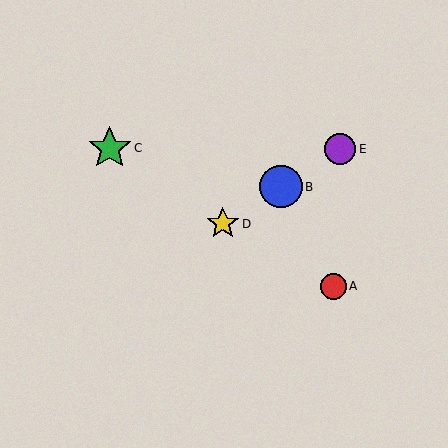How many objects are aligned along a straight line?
3 objects (B, D, E) are aligned along a straight line.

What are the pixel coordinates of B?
Object B is at (281, 187).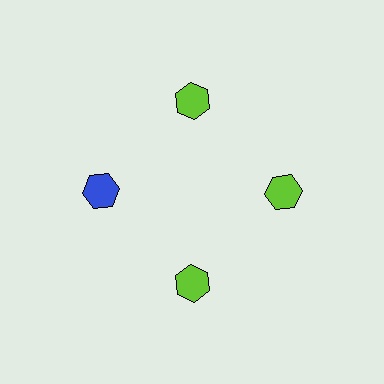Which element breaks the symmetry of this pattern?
The blue hexagon at roughly the 9 o'clock position breaks the symmetry. All other shapes are lime hexagons.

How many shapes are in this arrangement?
There are 4 shapes arranged in a ring pattern.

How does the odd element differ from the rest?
It has a different color: blue instead of lime.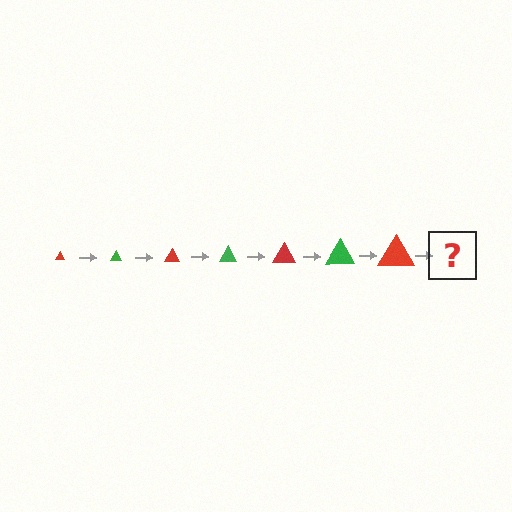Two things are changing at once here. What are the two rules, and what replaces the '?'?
The two rules are that the triangle grows larger each step and the color cycles through red and green. The '?' should be a green triangle, larger than the previous one.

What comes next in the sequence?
The next element should be a green triangle, larger than the previous one.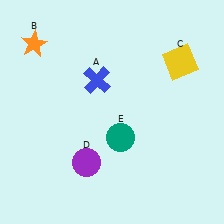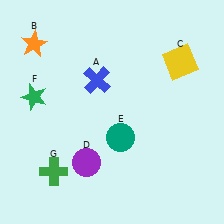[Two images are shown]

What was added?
A green star (F), a green cross (G) were added in Image 2.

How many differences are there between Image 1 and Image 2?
There are 2 differences between the two images.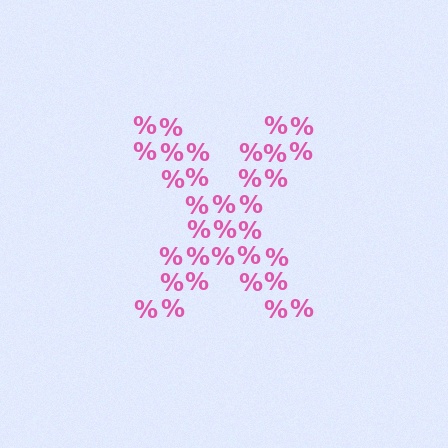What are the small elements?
The small elements are percent signs.